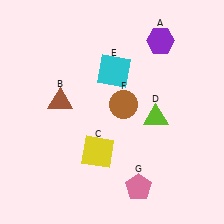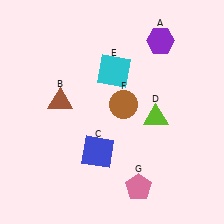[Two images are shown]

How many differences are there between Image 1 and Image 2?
There is 1 difference between the two images.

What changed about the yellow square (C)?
In Image 1, C is yellow. In Image 2, it changed to blue.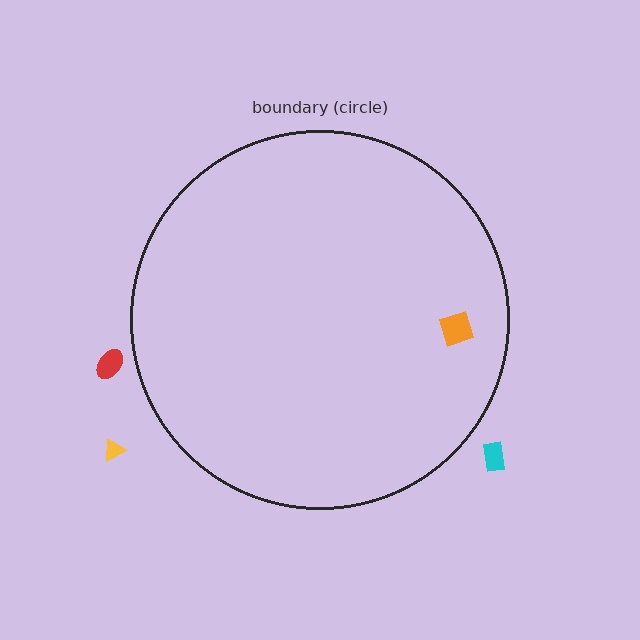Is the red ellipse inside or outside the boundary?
Outside.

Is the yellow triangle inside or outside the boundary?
Outside.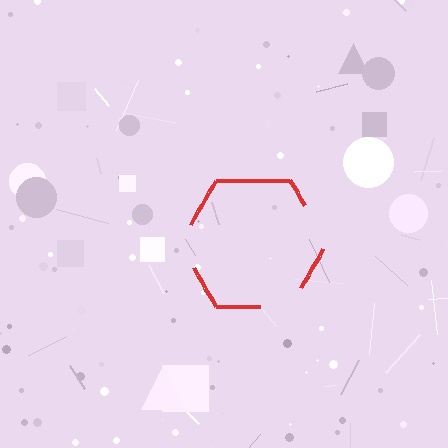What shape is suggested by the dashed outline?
The dashed outline suggests a hexagon.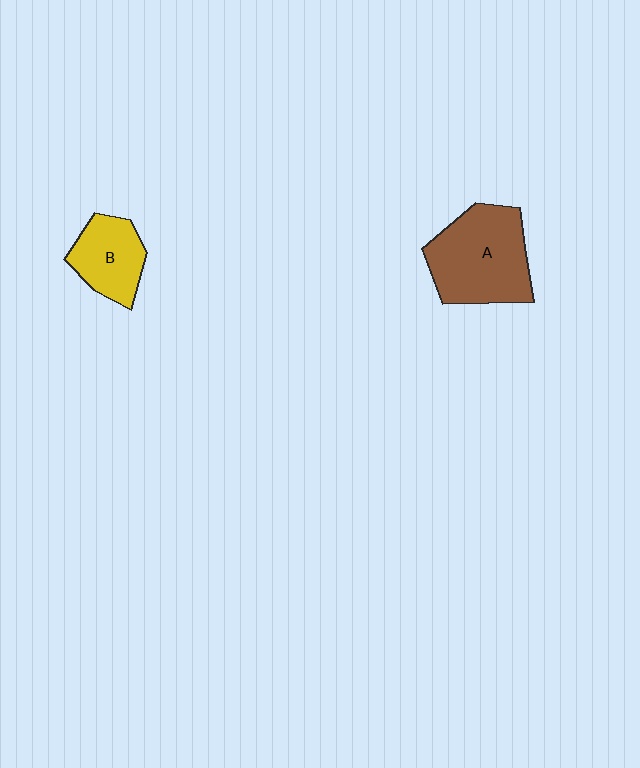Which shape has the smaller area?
Shape B (yellow).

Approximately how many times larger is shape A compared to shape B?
Approximately 1.7 times.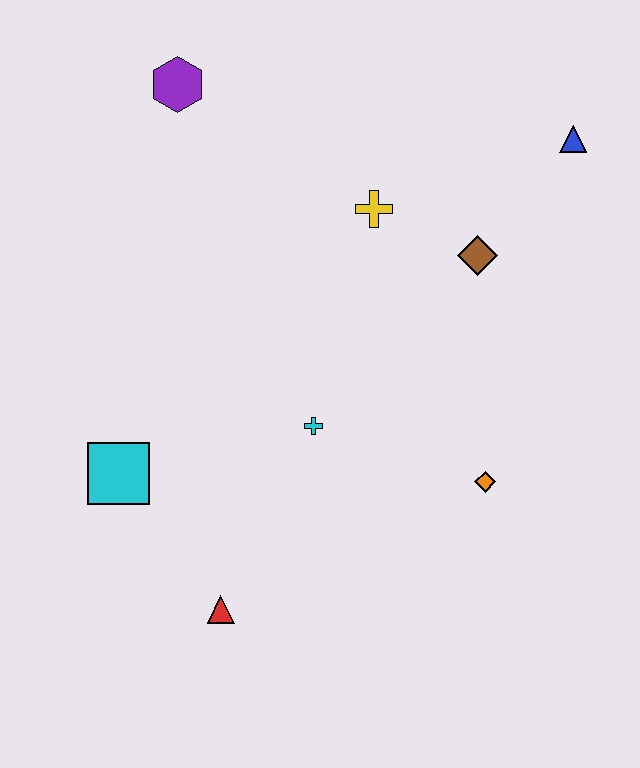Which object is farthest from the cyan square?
The blue triangle is farthest from the cyan square.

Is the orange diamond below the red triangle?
No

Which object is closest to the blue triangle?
The brown diamond is closest to the blue triangle.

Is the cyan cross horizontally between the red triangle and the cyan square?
No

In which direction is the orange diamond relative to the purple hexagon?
The orange diamond is below the purple hexagon.